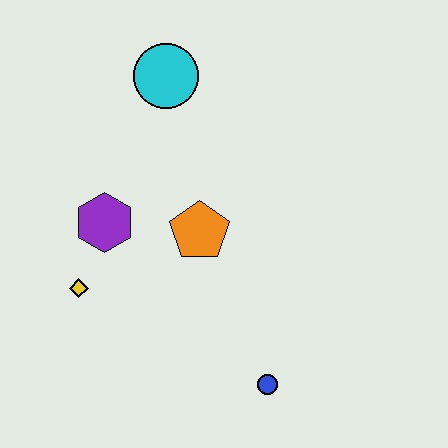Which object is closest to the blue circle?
The orange pentagon is closest to the blue circle.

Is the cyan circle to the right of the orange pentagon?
No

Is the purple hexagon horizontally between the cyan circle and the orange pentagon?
No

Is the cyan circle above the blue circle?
Yes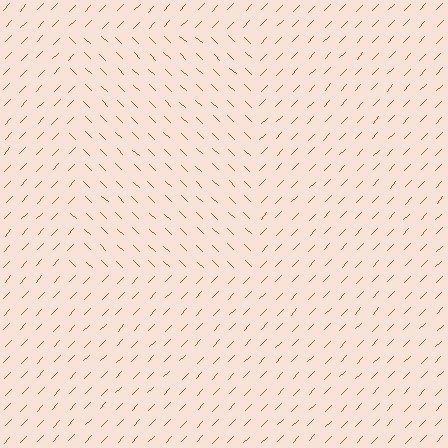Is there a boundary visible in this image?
Yes, there is a texture boundary formed by a change in line orientation.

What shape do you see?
I see a rectangle.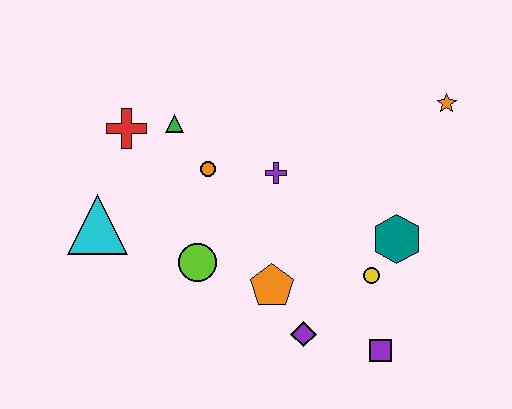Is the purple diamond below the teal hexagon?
Yes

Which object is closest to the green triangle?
The red cross is closest to the green triangle.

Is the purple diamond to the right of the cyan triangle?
Yes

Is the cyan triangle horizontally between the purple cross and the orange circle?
No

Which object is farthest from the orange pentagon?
The orange star is farthest from the orange pentagon.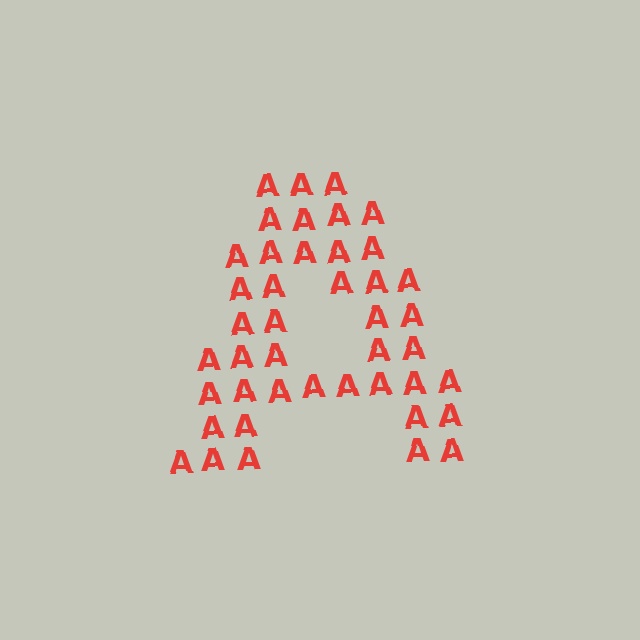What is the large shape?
The large shape is the letter A.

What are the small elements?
The small elements are letter A's.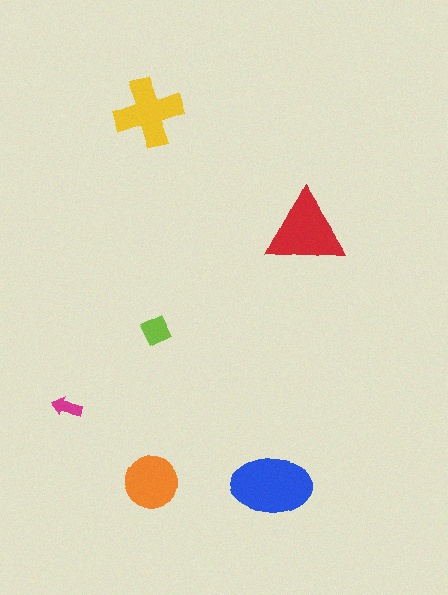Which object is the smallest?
The magenta arrow.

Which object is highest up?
The yellow cross is topmost.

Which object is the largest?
The blue ellipse.